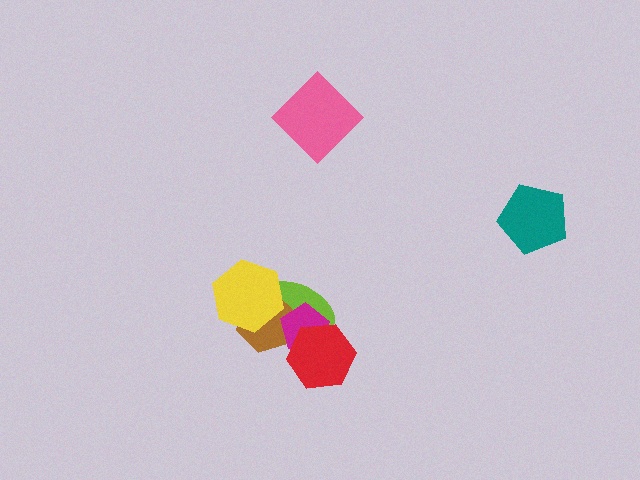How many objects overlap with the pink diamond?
0 objects overlap with the pink diamond.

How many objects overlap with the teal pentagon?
0 objects overlap with the teal pentagon.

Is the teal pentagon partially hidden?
No, no other shape covers it.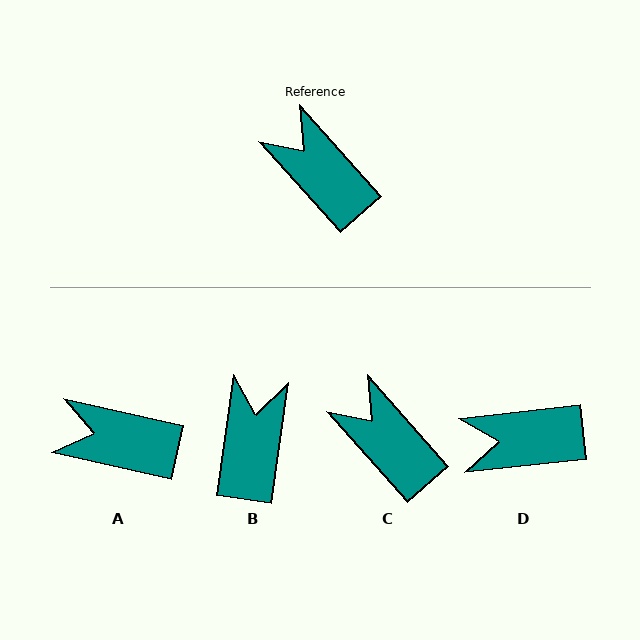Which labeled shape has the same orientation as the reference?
C.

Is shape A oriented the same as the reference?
No, it is off by about 35 degrees.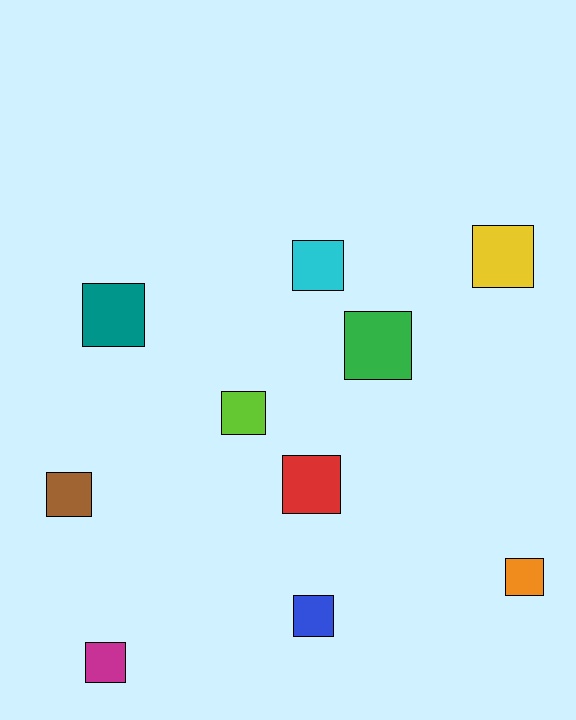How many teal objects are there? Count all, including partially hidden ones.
There is 1 teal object.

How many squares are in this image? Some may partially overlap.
There are 10 squares.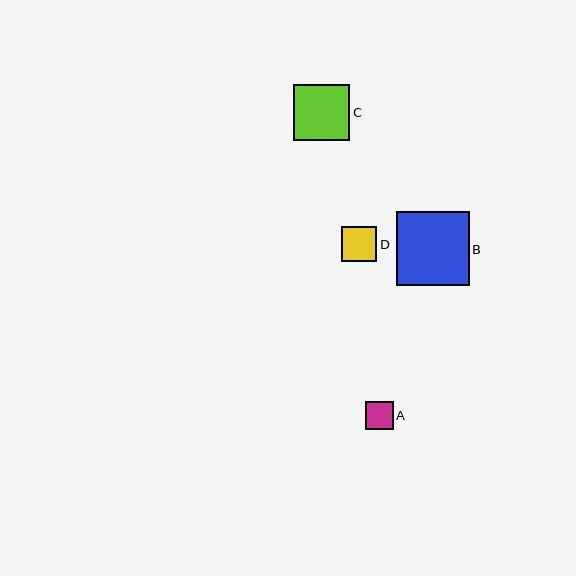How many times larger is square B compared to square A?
Square B is approximately 2.6 times the size of square A.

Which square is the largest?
Square B is the largest with a size of approximately 73 pixels.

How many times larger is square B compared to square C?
Square B is approximately 1.3 times the size of square C.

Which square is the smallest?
Square A is the smallest with a size of approximately 28 pixels.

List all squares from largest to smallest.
From largest to smallest: B, C, D, A.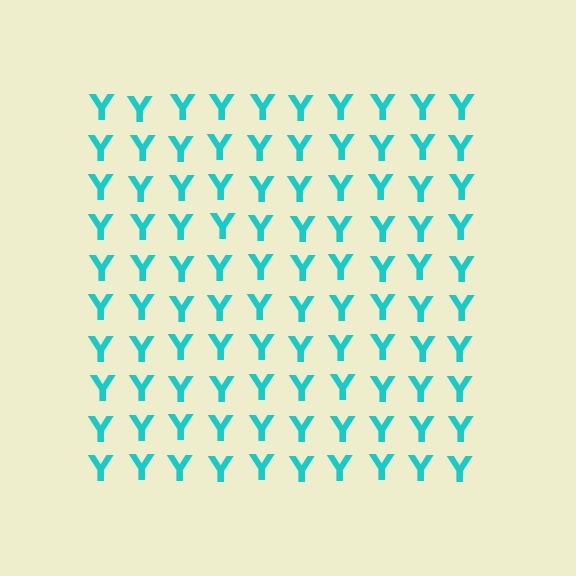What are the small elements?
The small elements are letter Y's.